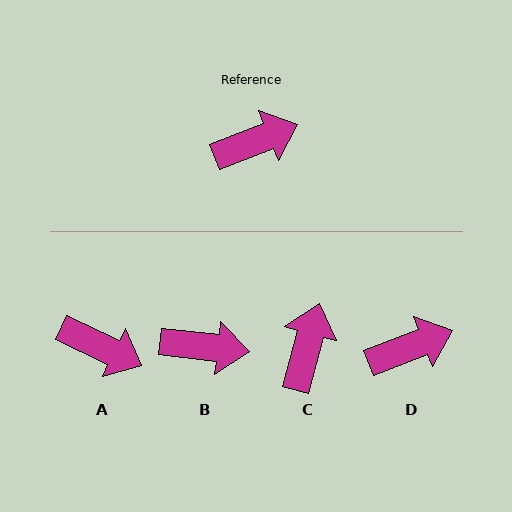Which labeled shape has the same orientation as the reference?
D.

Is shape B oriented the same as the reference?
No, it is off by about 28 degrees.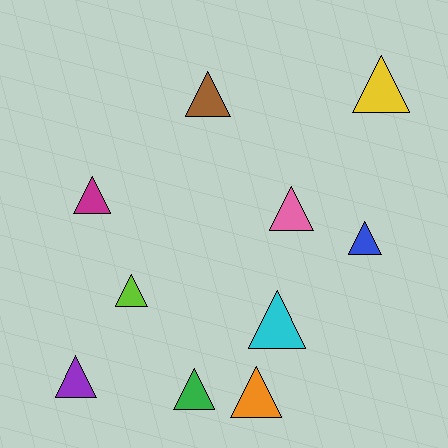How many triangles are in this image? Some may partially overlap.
There are 10 triangles.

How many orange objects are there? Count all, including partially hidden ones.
There is 1 orange object.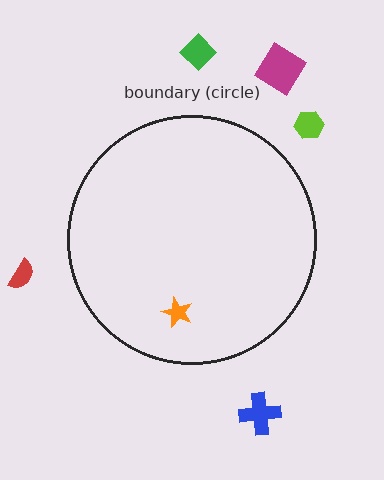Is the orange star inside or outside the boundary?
Inside.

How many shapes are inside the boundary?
1 inside, 5 outside.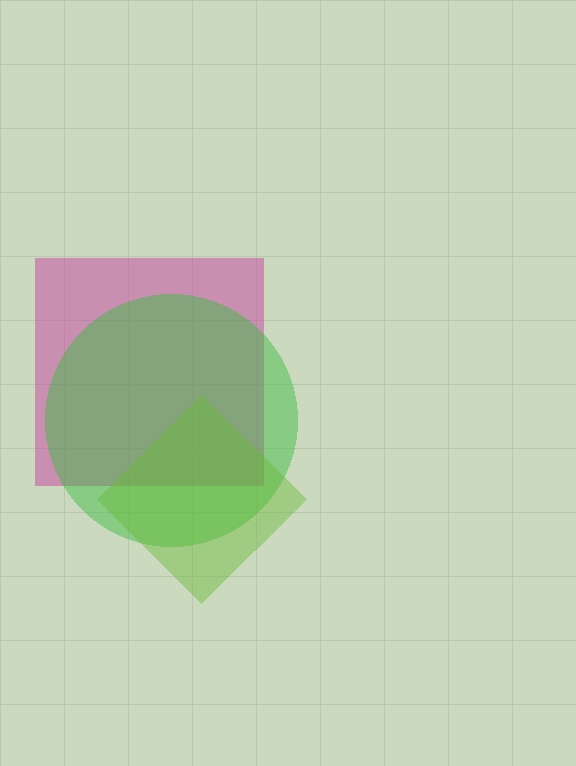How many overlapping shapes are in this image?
There are 3 overlapping shapes in the image.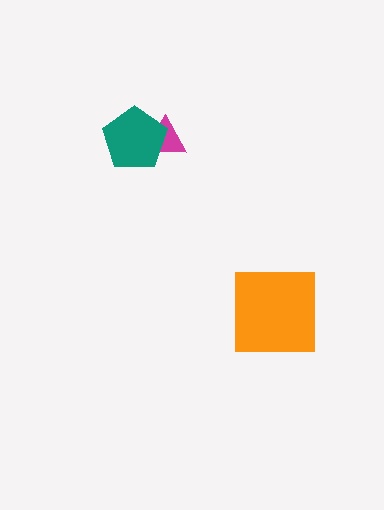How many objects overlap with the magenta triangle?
1 object overlaps with the magenta triangle.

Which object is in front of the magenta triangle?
The teal pentagon is in front of the magenta triangle.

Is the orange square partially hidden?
No, no other shape covers it.